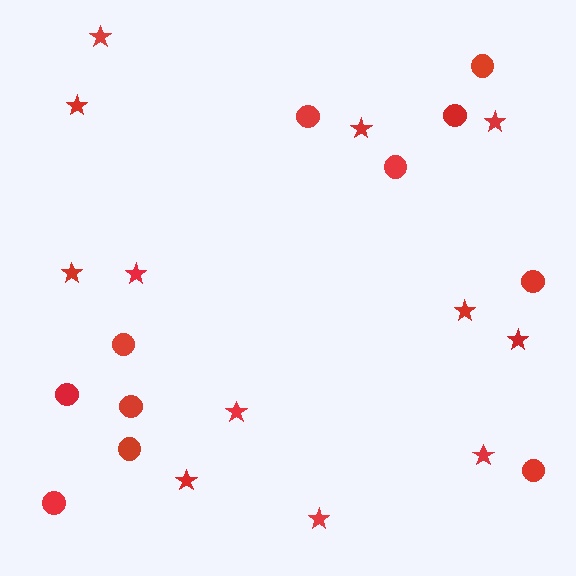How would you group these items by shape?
There are 2 groups: one group of circles (11) and one group of stars (12).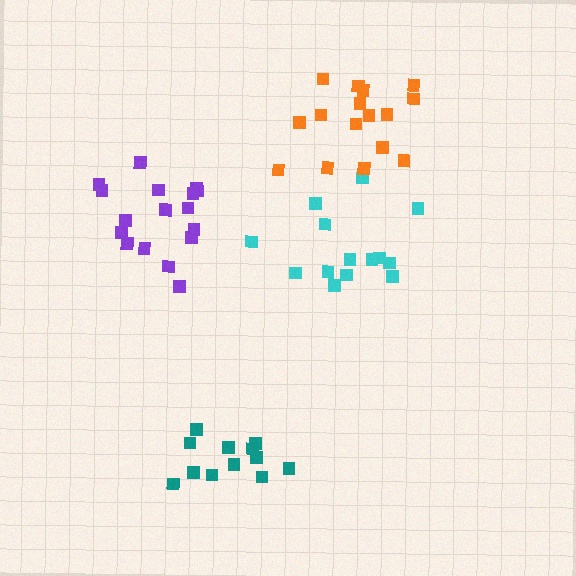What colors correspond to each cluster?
The clusters are colored: cyan, purple, teal, orange.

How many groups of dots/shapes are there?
There are 4 groups.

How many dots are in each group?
Group 1: 14 dots, Group 2: 17 dots, Group 3: 12 dots, Group 4: 16 dots (59 total).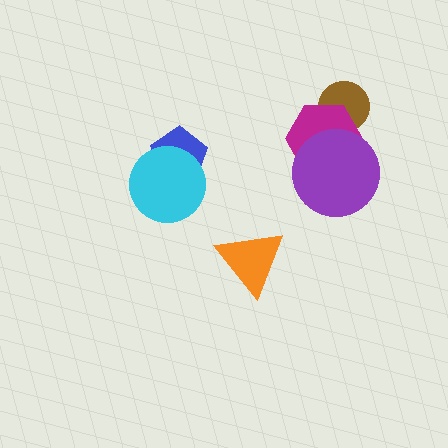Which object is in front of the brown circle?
The magenta hexagon is in front of the brown circle.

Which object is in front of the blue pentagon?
The cyan circle is in front of the blue pentagon.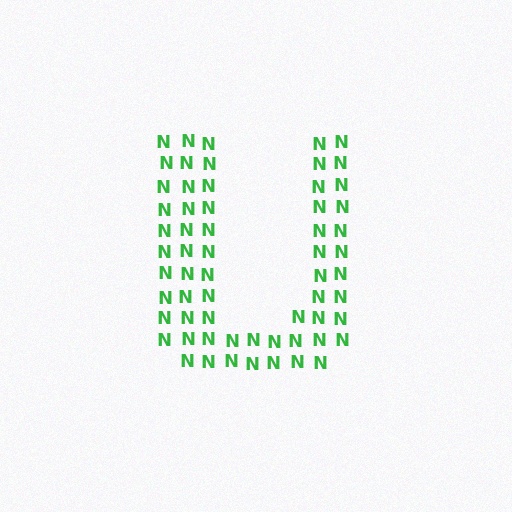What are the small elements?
The small elements are letter N's.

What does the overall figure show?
The overall figure shows the letter U.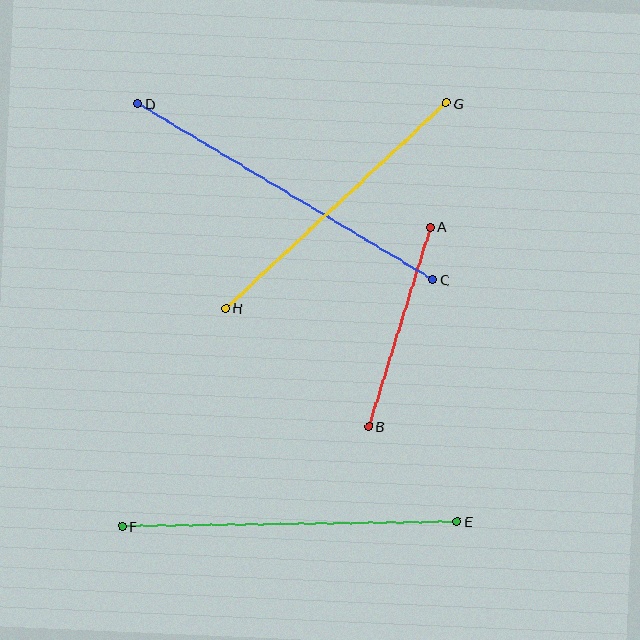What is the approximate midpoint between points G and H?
The midpoint is at approximately (336, 206) pixels.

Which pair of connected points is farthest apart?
Points C and D are farthest apart.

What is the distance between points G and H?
The distance is approximately 301 pixels.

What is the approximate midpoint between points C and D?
The midpoint is at approximately (285, 192) pixels.